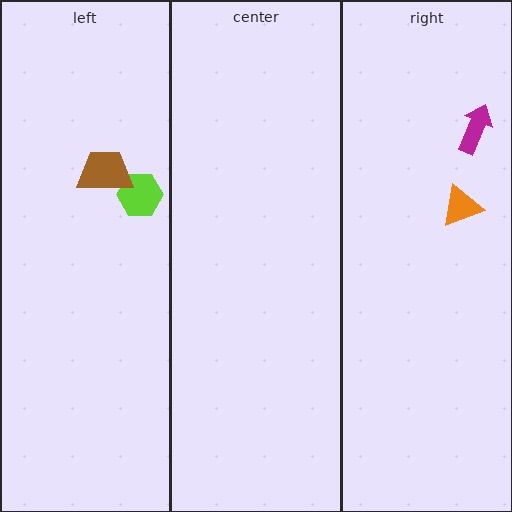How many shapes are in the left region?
2.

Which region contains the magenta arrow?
The right region.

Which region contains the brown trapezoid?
The left region.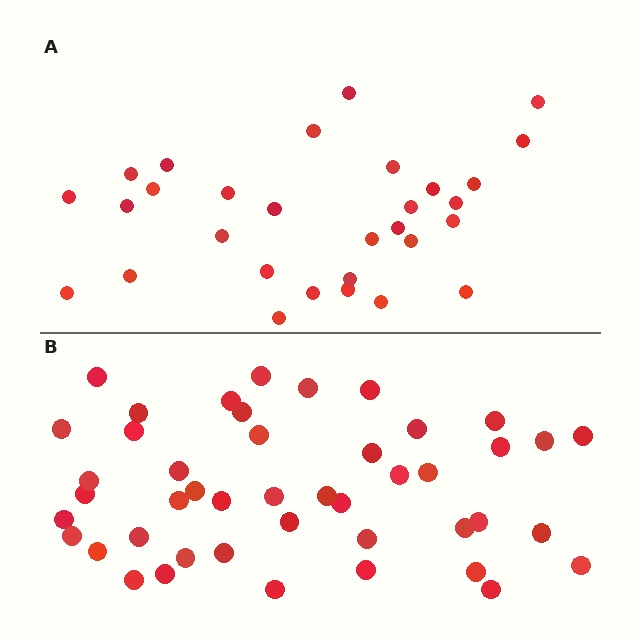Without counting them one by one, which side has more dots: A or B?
Region B (the bottom region) has more dots.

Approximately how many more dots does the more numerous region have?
Region B has approximately 15 more dots than region A.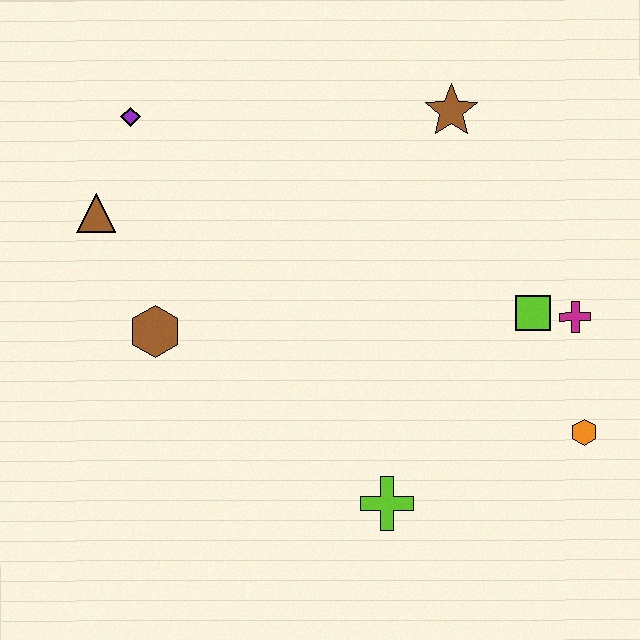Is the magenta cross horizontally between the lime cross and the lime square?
No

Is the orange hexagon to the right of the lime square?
Yes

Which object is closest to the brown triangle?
The purple diamond is closest to the brown triangle.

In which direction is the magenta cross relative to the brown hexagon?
The magenta cross is to the right of the brown hexagon.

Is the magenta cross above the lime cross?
Yes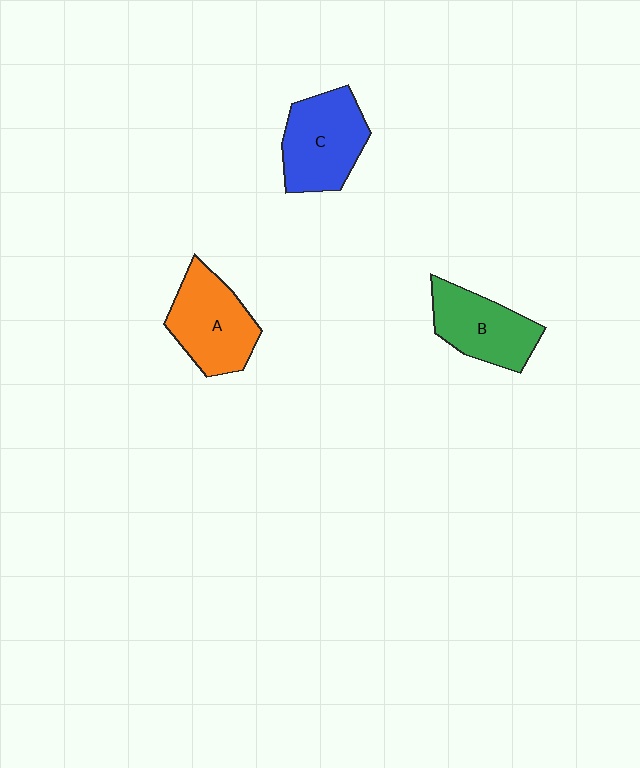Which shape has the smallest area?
Shape B (green).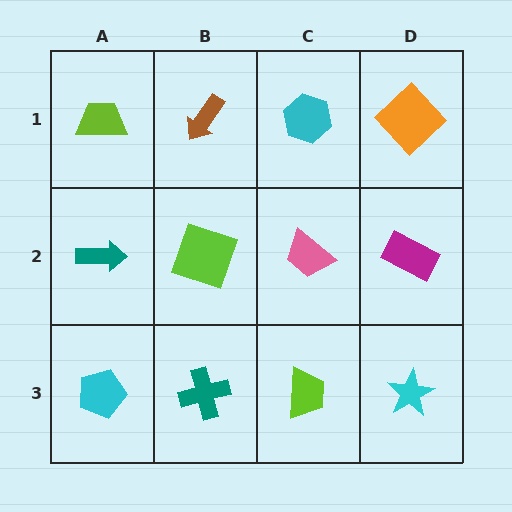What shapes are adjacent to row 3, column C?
A pink trapezoid (row 2, column C), a teal cross (row 3, column B), a cyan star (row 3, column D).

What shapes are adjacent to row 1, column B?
A lime square (row 2, column B), a lime trapezoid (row 1, column A), a cyan hexagon (row 1, column C).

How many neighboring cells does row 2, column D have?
3.